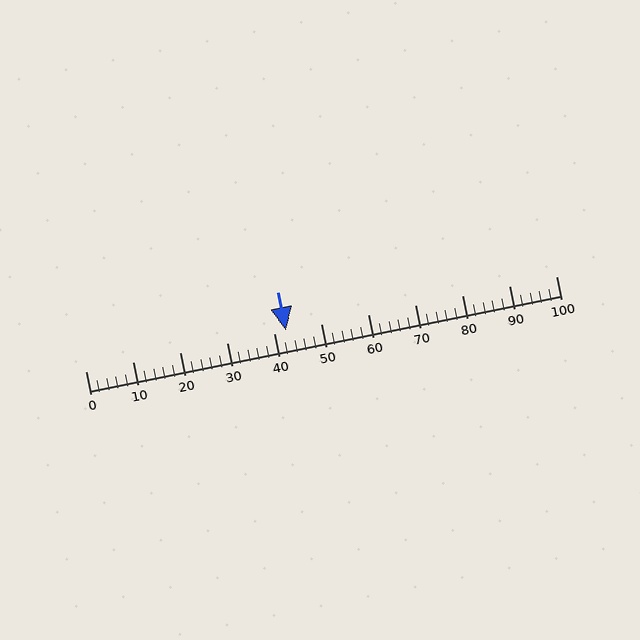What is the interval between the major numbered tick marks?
The major tick marks are spaced 10 units apart.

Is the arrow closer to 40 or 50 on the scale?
The arrow is closer to 40.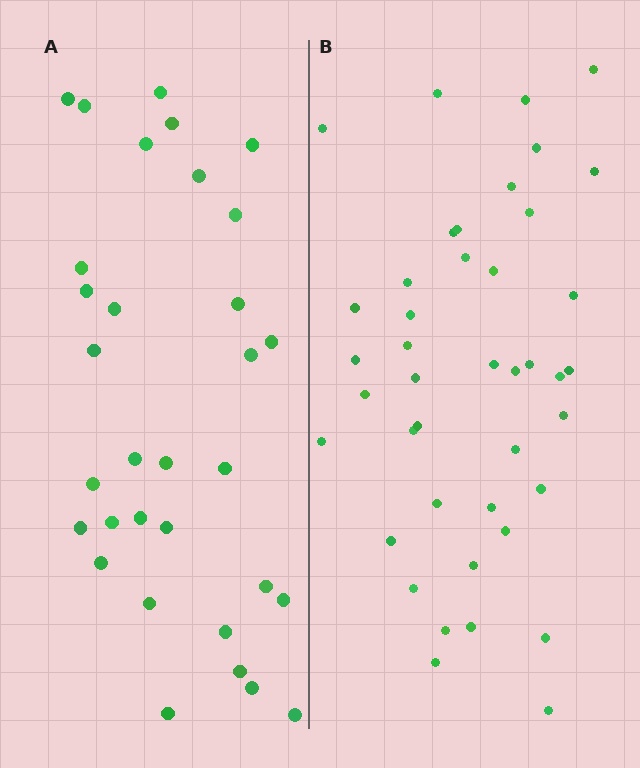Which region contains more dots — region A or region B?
Region B (the right region) has more dots.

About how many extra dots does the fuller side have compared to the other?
Region B has roughly 10 or so more dots than region A.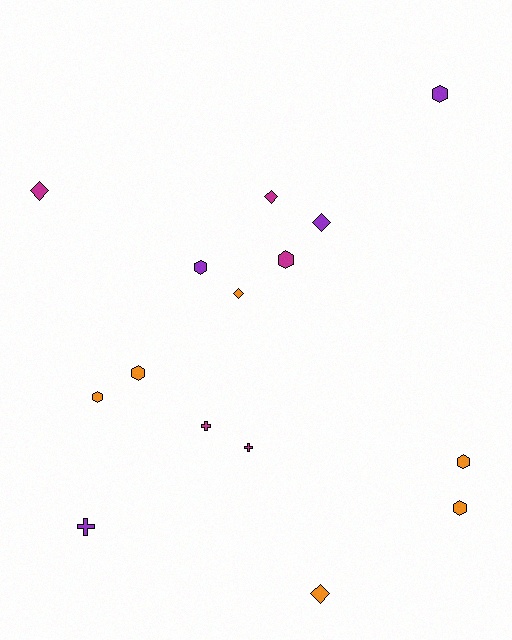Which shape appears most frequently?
Hexagon, with 7 objects.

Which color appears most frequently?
Orange, with 6 objects.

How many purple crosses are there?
There is 1 purple cross.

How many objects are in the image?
There are 15 objects.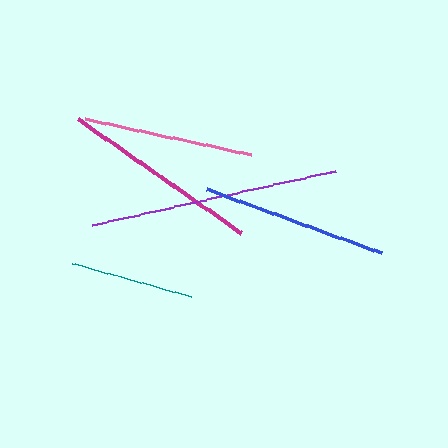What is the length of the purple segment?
The purple segment is approximately 250 pixels long.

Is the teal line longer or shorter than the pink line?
The pink line is longer than the teal line.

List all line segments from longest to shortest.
From longest to shortest: purple, magenta, blue, pink, teal.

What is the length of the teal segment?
The teal segment is approximately 124 pixels long.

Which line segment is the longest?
The purple line is the longest at approximately 250 pixels.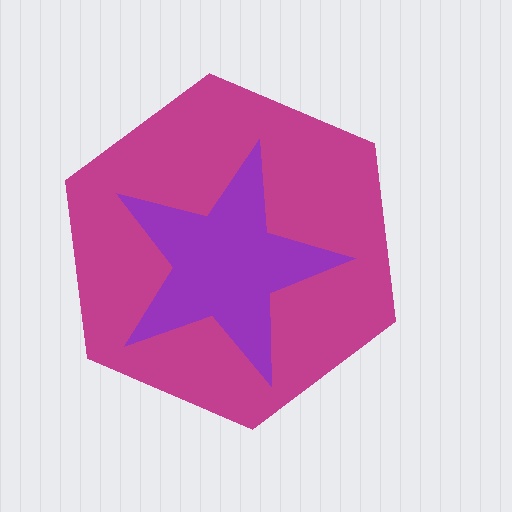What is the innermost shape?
The purple star.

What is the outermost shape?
The magenta hexagon.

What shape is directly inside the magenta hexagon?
The purple star.